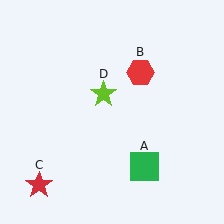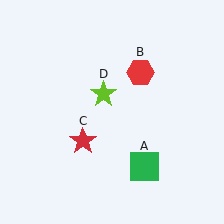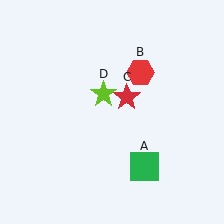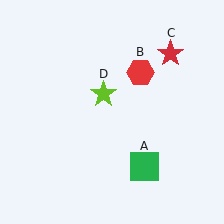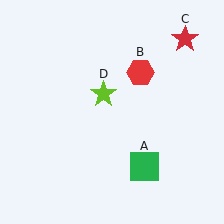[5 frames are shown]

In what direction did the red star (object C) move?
The red star (object C) moved up and to the right.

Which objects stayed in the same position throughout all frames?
Green square (object A) and red hexagon (object B) and lime star (object D) remained stationary.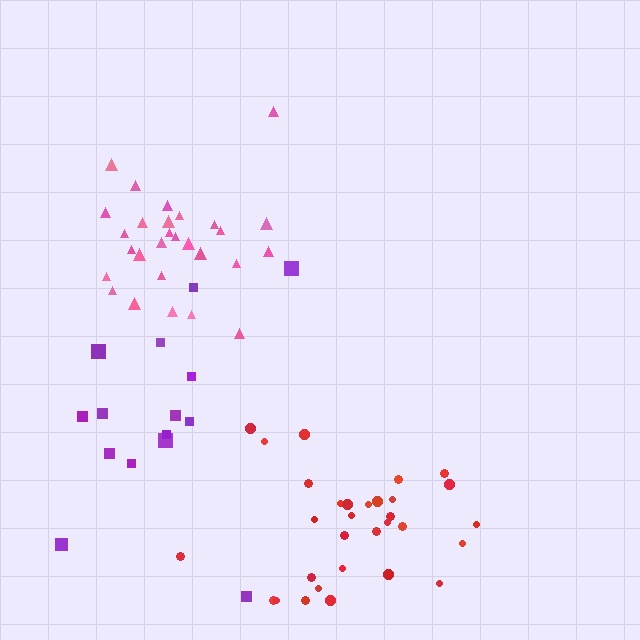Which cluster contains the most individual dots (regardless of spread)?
Red (31).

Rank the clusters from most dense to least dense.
pink, red, purple.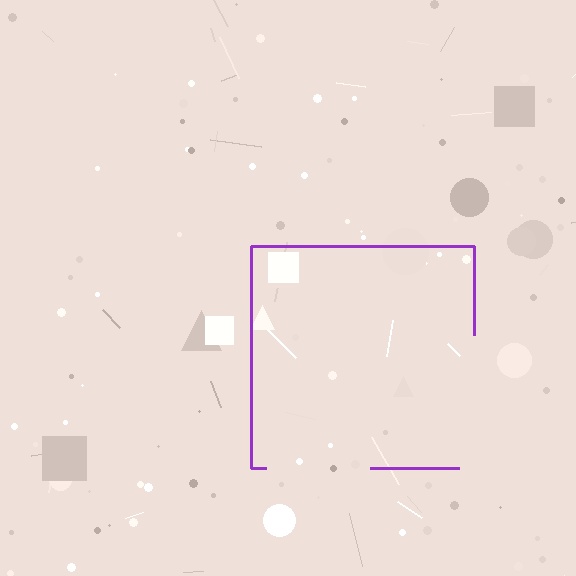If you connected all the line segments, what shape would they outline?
They would outline a square.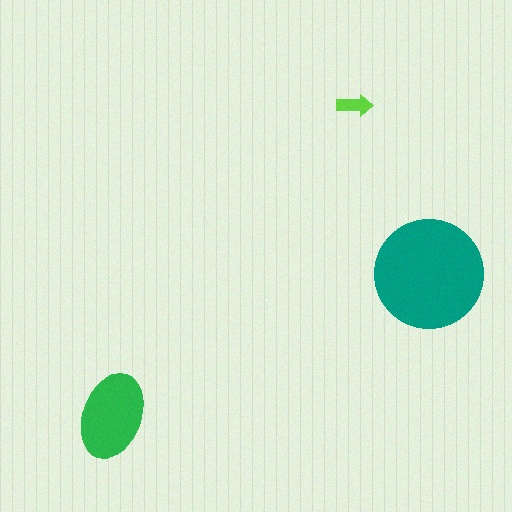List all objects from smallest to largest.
The lime arrow, the green ellipse, the teal circle.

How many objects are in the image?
There are 3 objects in the image.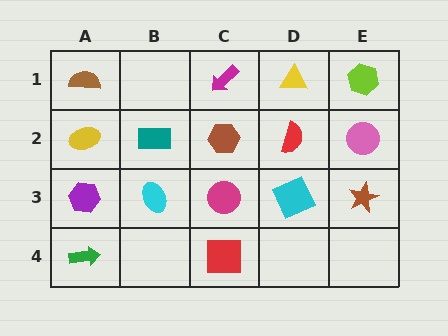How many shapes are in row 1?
4 shapes.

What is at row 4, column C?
A red square.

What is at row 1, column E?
A lime hexagon.